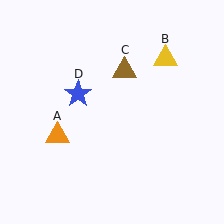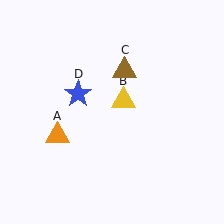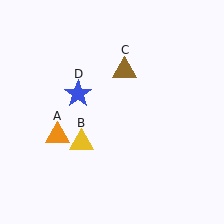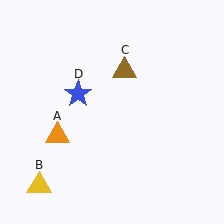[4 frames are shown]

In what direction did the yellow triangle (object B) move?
The yellow triangle (object B) moved down and to the left.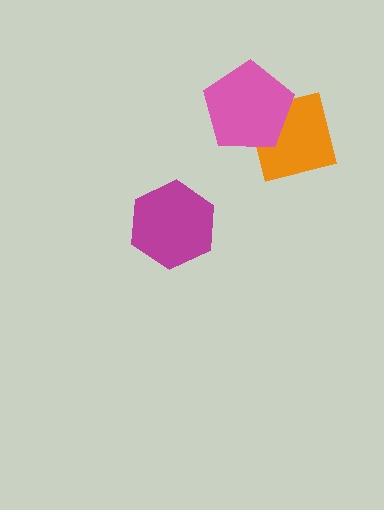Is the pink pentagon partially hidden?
No, no other shape covers it.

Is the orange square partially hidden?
Yes, it is partially covered by another shape.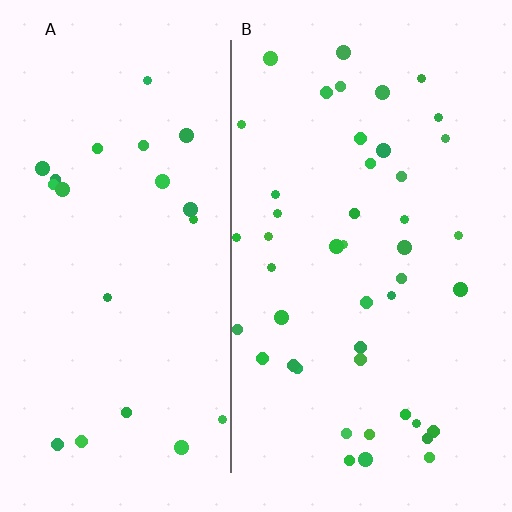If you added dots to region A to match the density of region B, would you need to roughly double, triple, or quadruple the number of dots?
Approximately double.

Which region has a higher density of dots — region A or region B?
B (the right).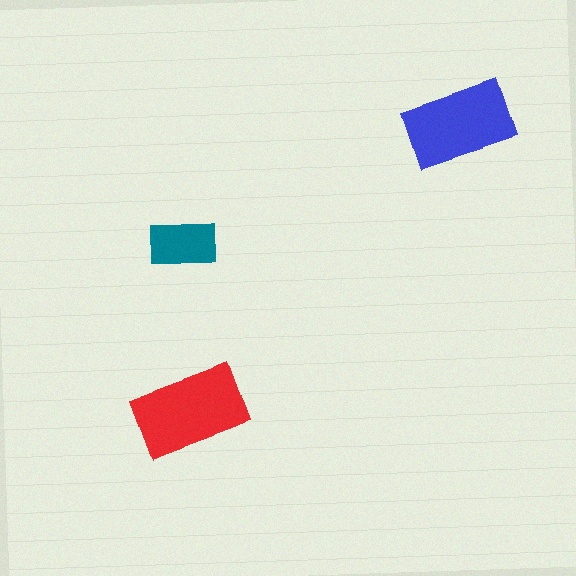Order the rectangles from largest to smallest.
the red one, the blue one, the teal one.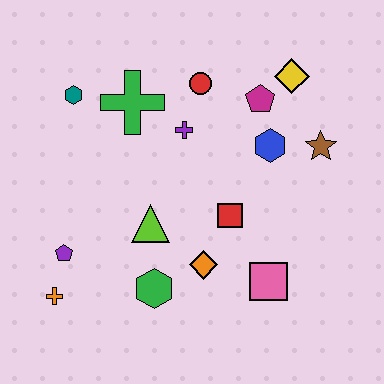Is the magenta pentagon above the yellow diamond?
No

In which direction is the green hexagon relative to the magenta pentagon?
The green hexagon is below the magenta pentagon.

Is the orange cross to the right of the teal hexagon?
No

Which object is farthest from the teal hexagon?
The pink square is farthest from the teal hexagon.